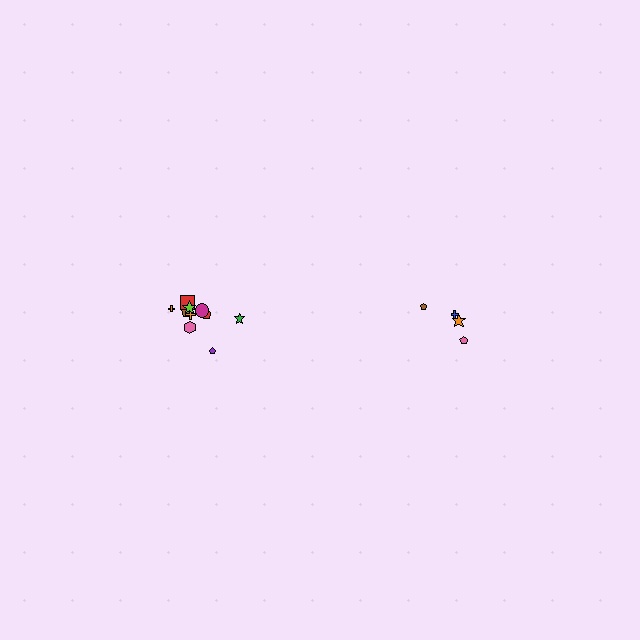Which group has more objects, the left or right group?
The left group.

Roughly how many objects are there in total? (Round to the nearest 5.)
Roughly 15 objects in total.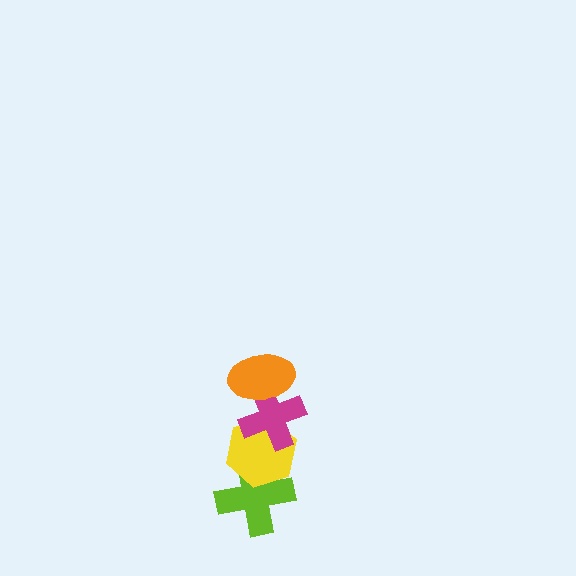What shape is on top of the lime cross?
The yellow hexagon is on top of the lime cross.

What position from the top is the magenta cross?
The magenta cross is 2nd from the top.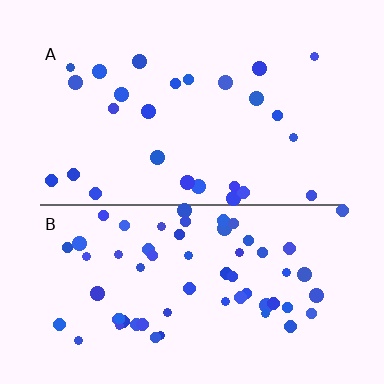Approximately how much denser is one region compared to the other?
Approximately 2.3× — region B over region A.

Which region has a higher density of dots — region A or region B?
B (the bottom).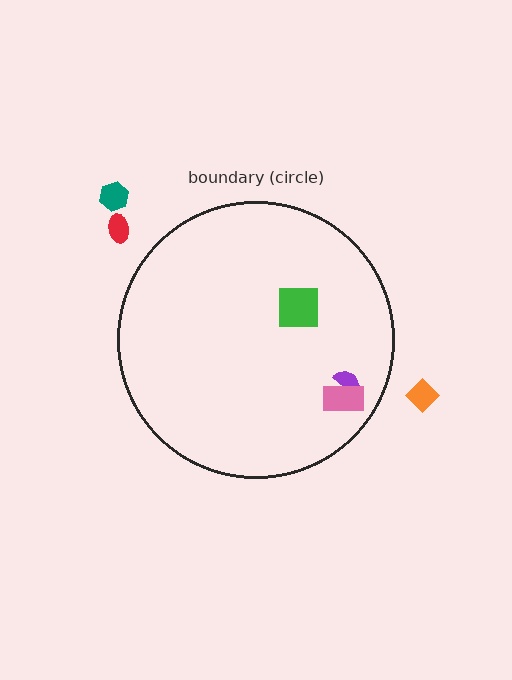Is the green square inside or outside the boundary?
Inside.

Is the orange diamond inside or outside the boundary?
Outside.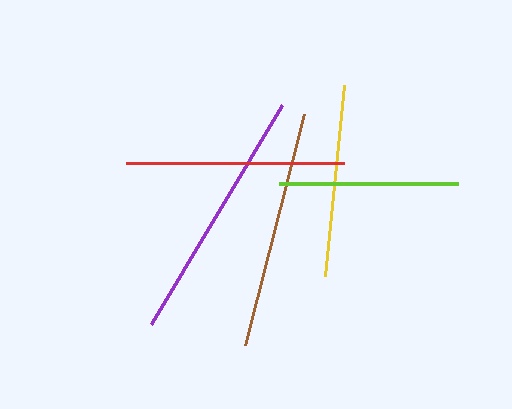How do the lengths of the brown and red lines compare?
The brown and red lines are approximately the same length.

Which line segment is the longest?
The purple line is the longest at approximately 255 pixels.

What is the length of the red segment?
The red segment is approximately 218 pixels long.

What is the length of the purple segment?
The purple segment is approximately 255 pixels long.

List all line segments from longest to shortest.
From longest to shortest: purple, brown, red, yellow, lime.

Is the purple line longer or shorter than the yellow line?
The purple line is longer than the yellow line.